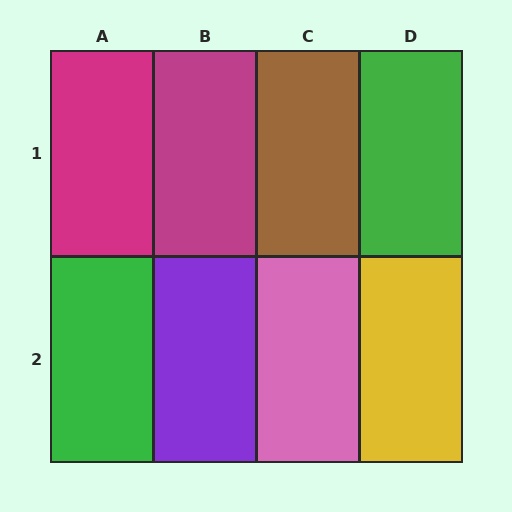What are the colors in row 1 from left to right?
Magenta, magenta, brown, green.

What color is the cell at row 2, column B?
Purple.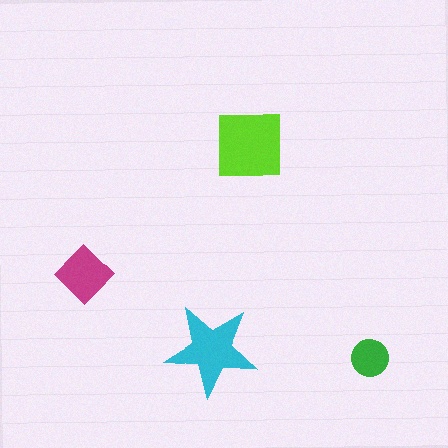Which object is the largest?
The lime square.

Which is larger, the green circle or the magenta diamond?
The magenta diamond.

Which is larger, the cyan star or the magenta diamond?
The cyan star.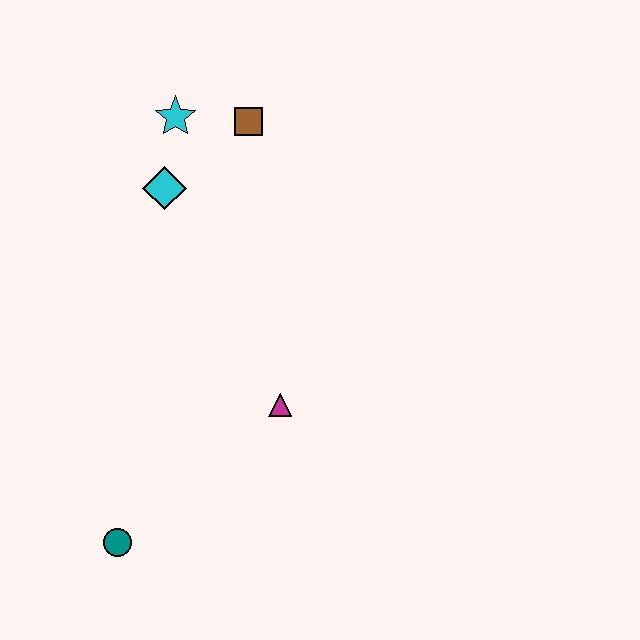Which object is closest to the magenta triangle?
The teal circle is closest to the magenta triangle.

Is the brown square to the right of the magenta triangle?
No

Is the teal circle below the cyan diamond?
Yes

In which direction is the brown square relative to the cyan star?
The brown square is to the right of the cyan star.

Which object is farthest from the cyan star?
The teal circle is farthest from the cyan star.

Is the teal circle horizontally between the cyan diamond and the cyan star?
No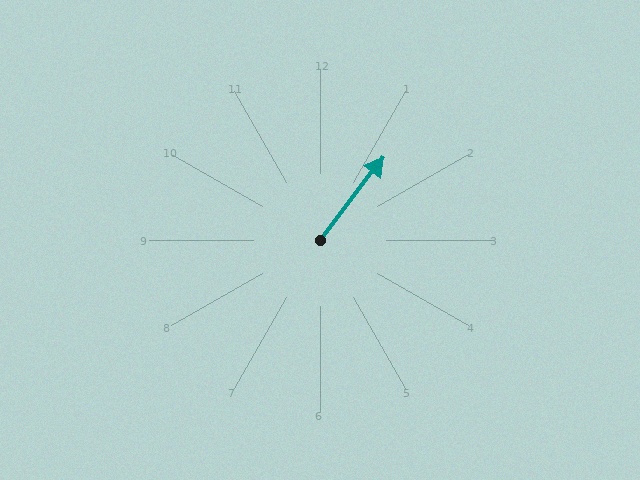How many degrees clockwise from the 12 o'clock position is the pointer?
Approximately 37 degrees.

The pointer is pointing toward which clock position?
Roughly 1 o'clock.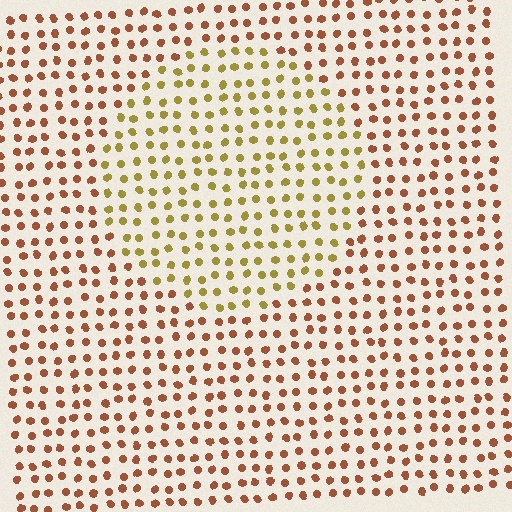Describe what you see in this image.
The image is filled with small brown elements in a uniform arrangement. A circle-shaped region is visible where the elements are tinted to a slightly different hue, forming a subtle color boundary.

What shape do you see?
I see a circle.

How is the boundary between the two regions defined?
The boundary is defined purely by a slight shift in hue (about 38 degrees). Spacing, size, and orientation are identical on both sides.